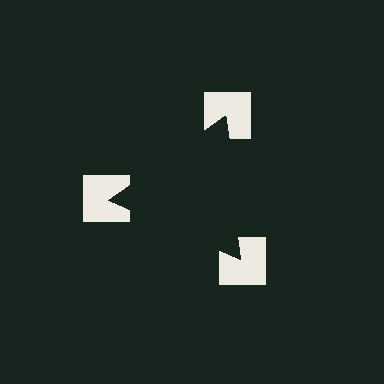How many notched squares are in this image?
There are 3 — one at each vertex of the illusory triangle.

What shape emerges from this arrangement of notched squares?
An illusory triangle — its edges are inferred from the aligned wedge cuts in the notched squares, not physically drawn.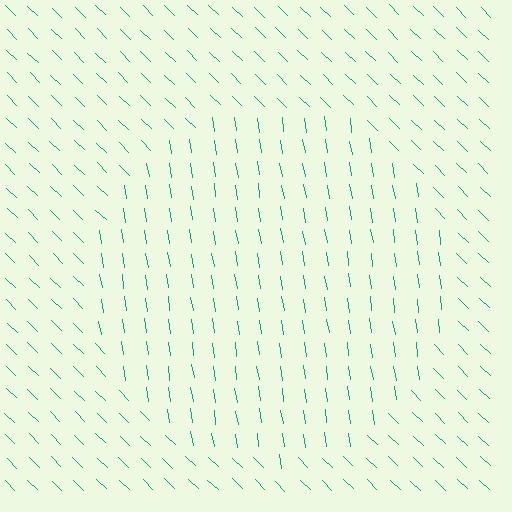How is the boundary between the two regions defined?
The boundary is defined purely by a change in line orientation (approximately 37 degrees difference). All lines are the same color and thickness.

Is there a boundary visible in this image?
Yes, there is a texture boundary formed by a change in line orientation.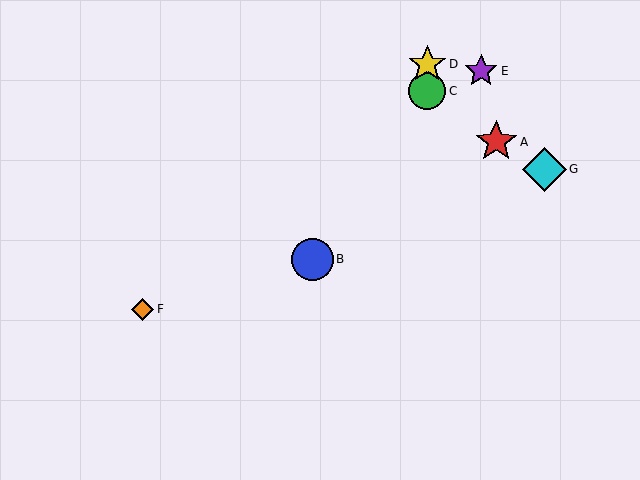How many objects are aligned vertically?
2 objects (C, D) are aligned vertically.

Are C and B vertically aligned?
No, C is at x≈427 and B is at x≈312.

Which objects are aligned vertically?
Objects C, D are aligned vertically.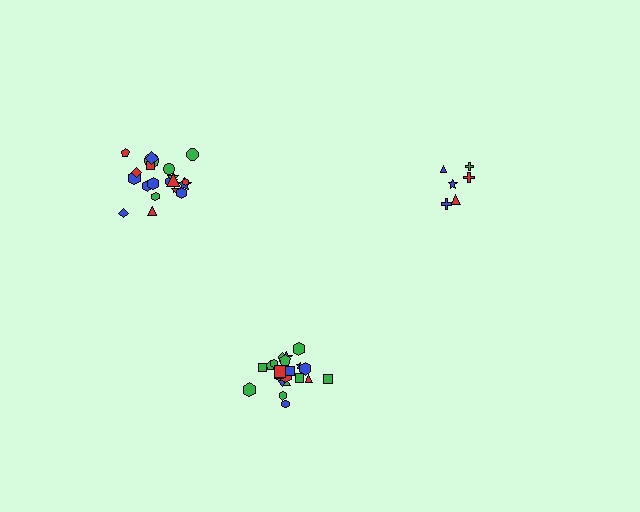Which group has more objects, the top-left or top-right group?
The top-left group.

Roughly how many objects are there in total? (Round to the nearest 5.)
Roughly 50 objects in total.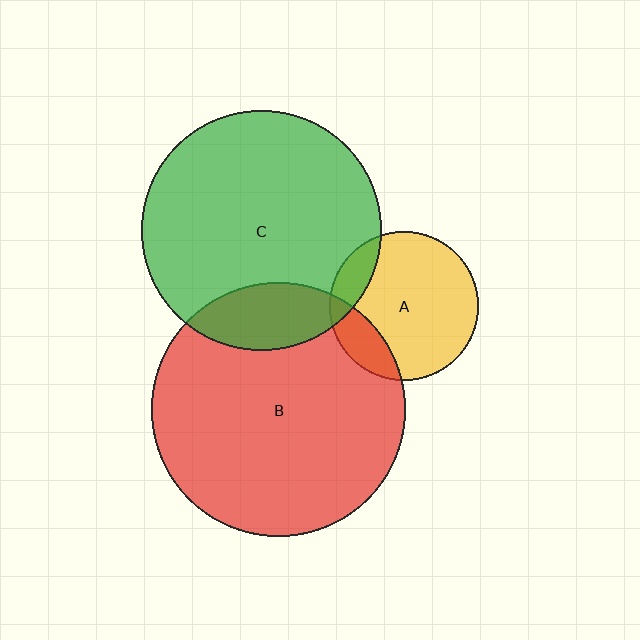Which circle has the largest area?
Circle B (red).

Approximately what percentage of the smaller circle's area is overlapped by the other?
Approximately 20%.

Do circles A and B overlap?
Yes.